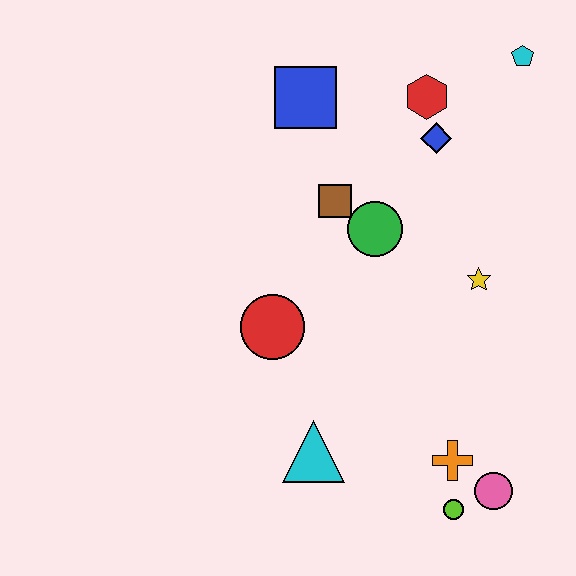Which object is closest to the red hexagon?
The blue diamond is closest to the red hexagon.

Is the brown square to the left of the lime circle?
Yes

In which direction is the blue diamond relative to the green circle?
The blue diamond is above the green circle.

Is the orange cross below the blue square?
Yes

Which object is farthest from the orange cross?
The cyan pentagon is farthest from the orange cross.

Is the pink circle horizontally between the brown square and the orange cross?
No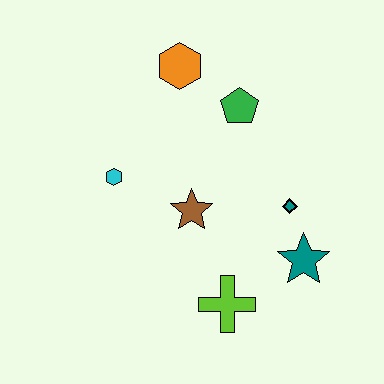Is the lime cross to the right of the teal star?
No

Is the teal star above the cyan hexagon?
No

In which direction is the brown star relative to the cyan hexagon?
The brown star is to the right of the cyan hexagon.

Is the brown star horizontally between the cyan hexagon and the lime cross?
Yes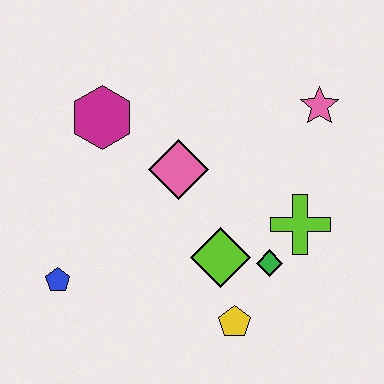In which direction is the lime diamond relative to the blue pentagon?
The lime diamond is to the right of the blue pentagon.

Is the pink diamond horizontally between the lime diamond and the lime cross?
No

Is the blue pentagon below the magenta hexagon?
Yes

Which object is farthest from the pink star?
The blue pentagon is farthest from the pink star.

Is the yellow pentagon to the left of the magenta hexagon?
No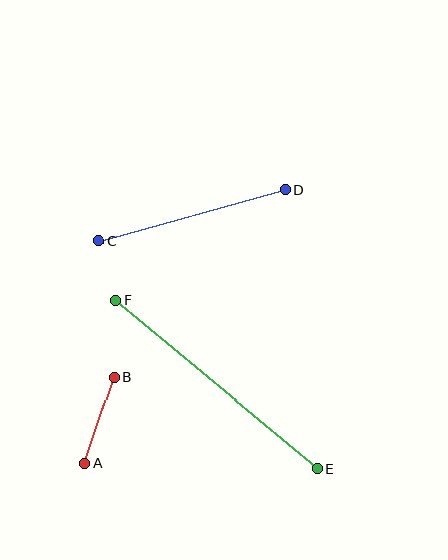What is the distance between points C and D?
The distance is approximately 194 pixels.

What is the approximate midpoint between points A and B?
The midpoint is at approximately (99, 420) pixels.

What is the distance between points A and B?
The distance is approximately 92 pixels.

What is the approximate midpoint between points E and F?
The midpoint is at approximately (217, 385) pixels.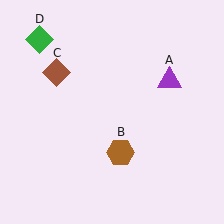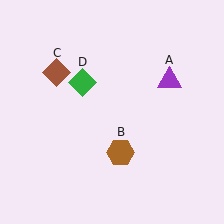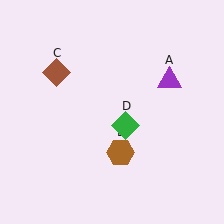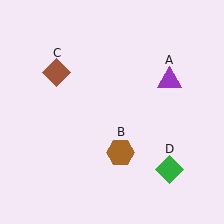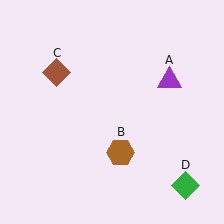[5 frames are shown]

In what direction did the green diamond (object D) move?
The green diamond (object D) moved down and to the right.